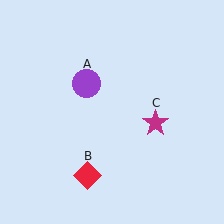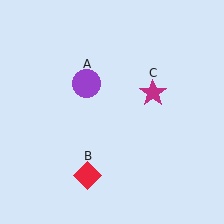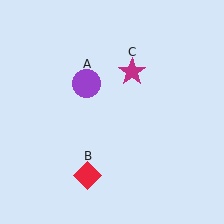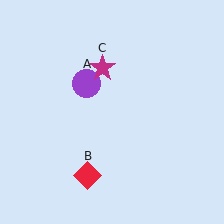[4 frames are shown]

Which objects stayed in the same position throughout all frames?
Purple circle (object A) and red diamond (object B) remained stationary.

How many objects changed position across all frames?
1 object changed position: magenta star (object C).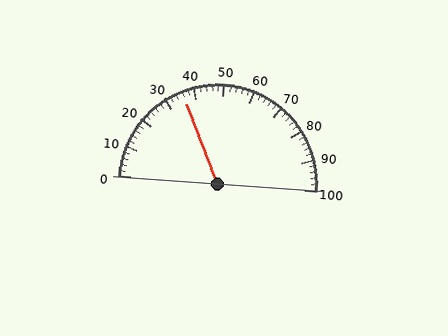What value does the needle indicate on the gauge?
The needle indicates approximately 36.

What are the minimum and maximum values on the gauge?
The gauge ranges from 0 to 100.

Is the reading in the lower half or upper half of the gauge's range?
The reading is in the lower half of the range (0 to 100).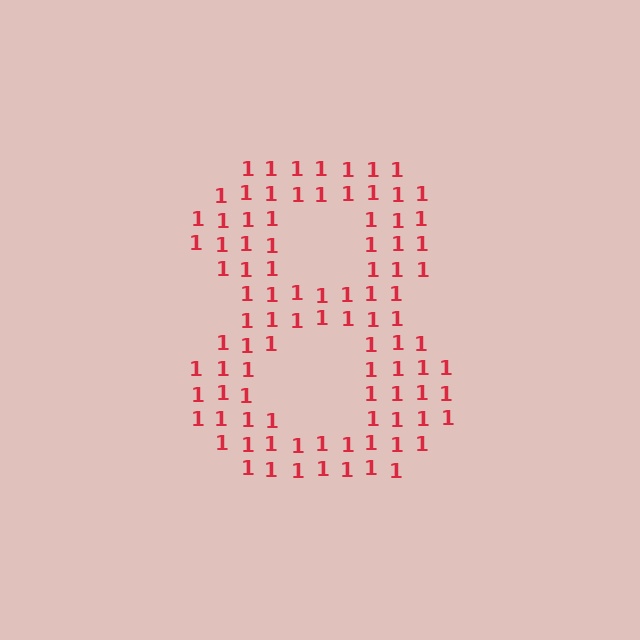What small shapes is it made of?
It is made of small digit 1's.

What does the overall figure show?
The overall figure shows the digit 8.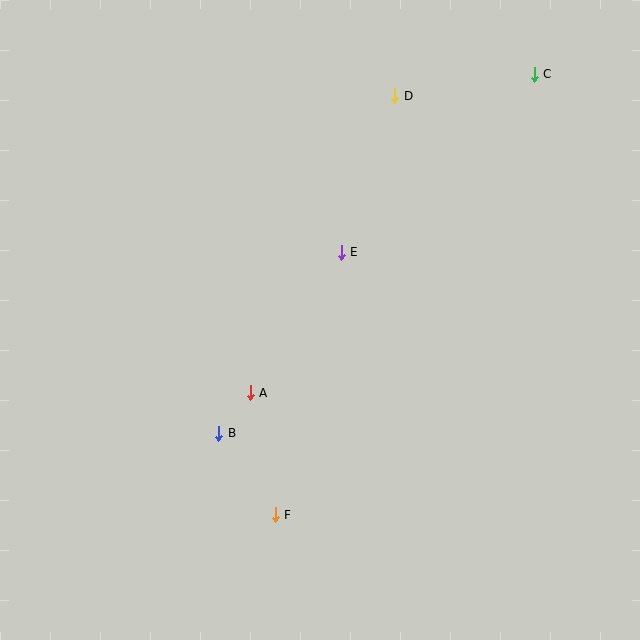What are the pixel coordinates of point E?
Point E is at (341, 252).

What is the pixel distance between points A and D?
The distance between A and D is 330 pixels.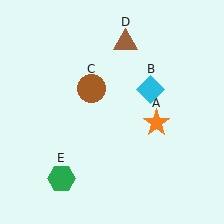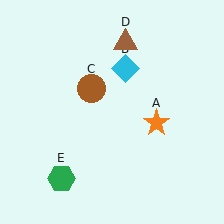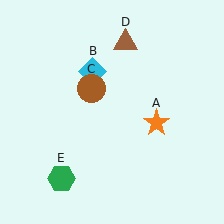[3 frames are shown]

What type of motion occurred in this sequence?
The cyan diamond (object B) rotated counterclockwise around the center of the scene.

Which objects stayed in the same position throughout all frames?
Orange star (object A) and brown circle (object C) and brown triangle (object D) and green hexagon (object E) remained stationary.